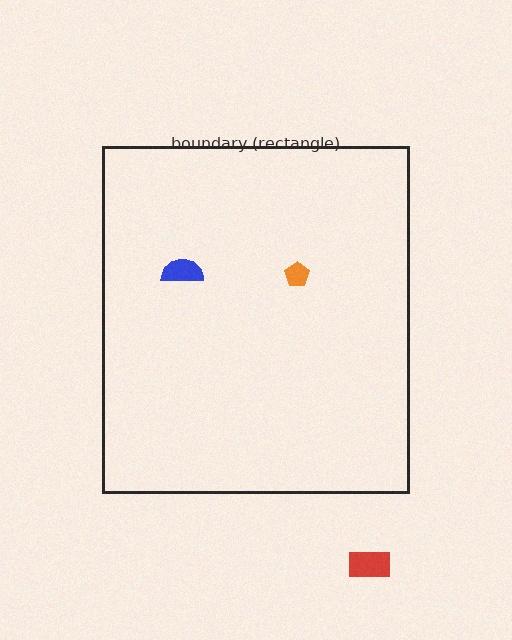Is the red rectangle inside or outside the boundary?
Outside.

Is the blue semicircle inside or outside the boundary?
Inside.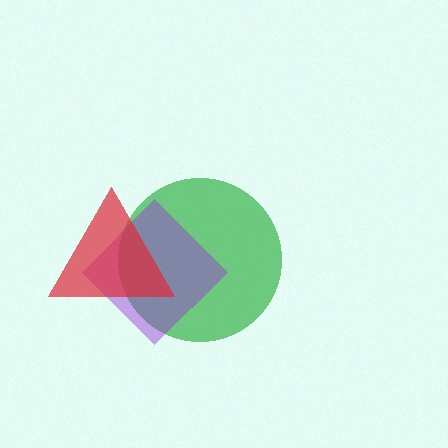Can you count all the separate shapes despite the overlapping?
Yes, there are 3 separate shapes.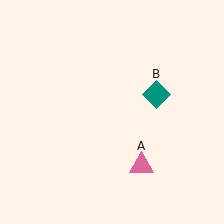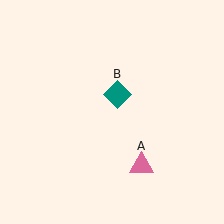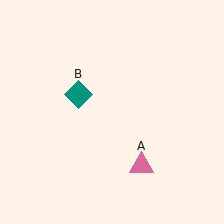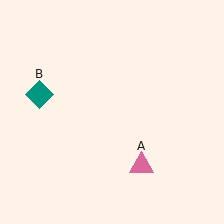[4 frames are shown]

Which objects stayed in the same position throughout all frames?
Pink triangle (object A) remained stationary.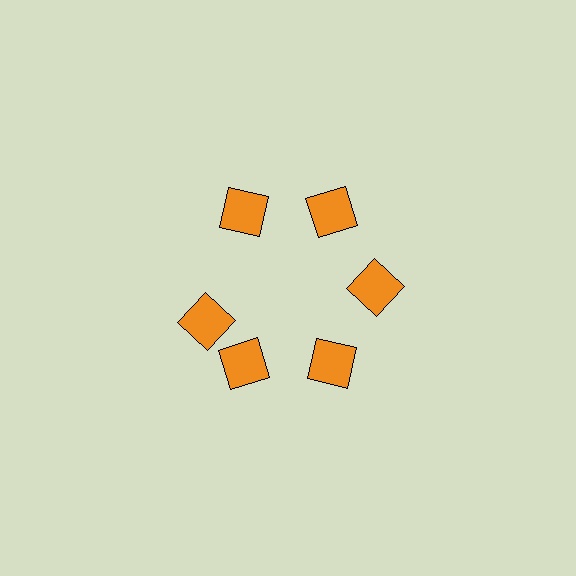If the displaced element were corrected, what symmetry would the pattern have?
It would have 6-fold rotational symmetry — the pattern would map onto itself every 60 degrees.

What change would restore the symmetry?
The symmetry would be restored by rotating it back into even spacing with its neighbors so that all 6 squares sit at equal angles and equal distance from the center.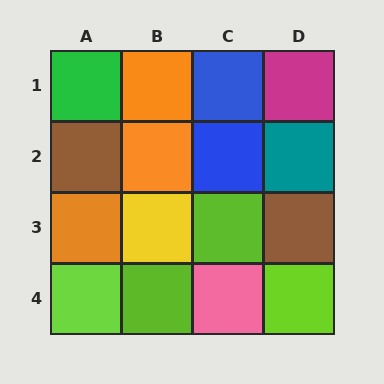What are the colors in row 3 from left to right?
Orange, yellow, lime, brown.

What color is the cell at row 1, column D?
Magenta.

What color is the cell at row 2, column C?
Blue.